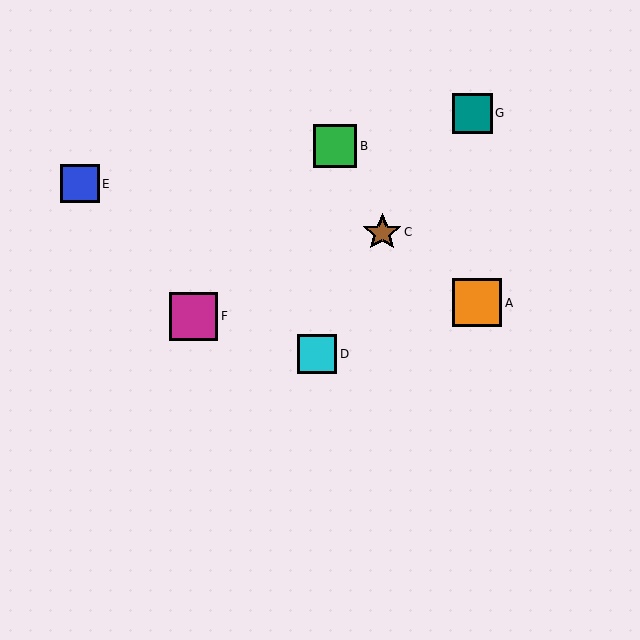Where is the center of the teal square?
The center of the teal square is at (473, 113).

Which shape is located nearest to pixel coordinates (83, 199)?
The blue square (labeled E) at (80, 184) is nearest to that location.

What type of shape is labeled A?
Shape A is an orange square.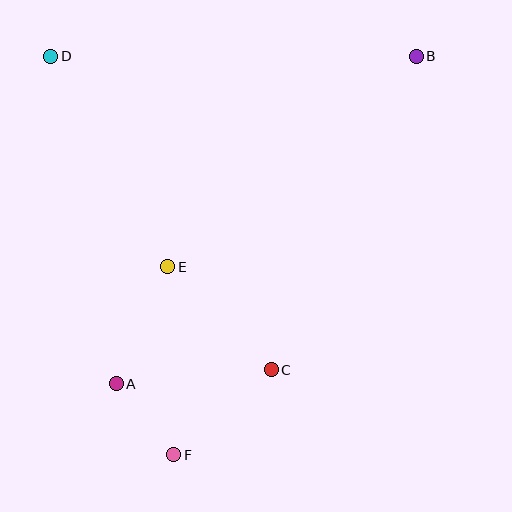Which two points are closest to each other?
Points A and F are closest to each other.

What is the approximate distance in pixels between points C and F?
The distance between C and F is approximately 129 pixels.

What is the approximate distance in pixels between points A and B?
The distance between A and B is approximately 444 pixels.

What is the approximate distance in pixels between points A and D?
The distance between A and D is approximately 334 pixels.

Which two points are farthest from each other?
Points B and F are farthest from each other.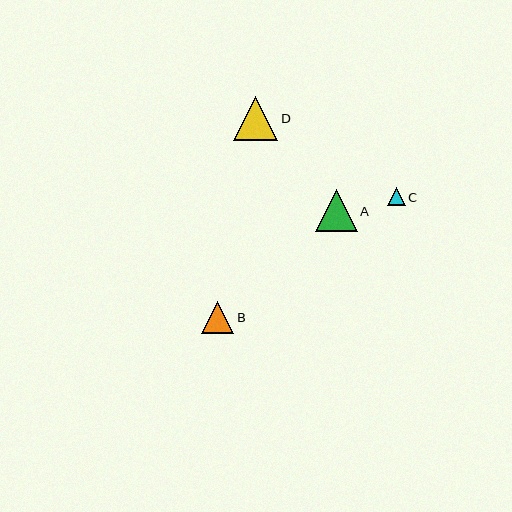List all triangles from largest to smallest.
From largest to smallest: D, A, B, C.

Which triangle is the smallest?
Triangle C is the smallest with a size of approximately 18 pixels.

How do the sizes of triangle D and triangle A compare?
Triangle D and triangle A are approximately the same size.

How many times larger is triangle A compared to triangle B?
Triangle A is approximately 1.3 times the size of triangle B.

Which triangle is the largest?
Triangle D is the largest with a size of approximately 44 pixels.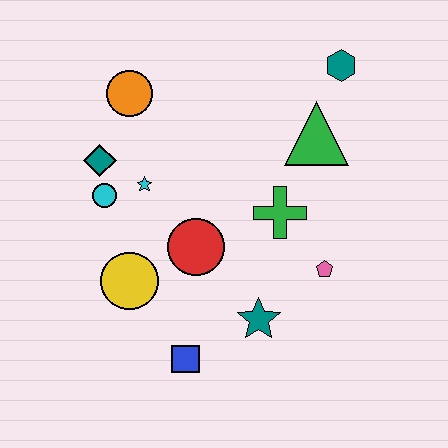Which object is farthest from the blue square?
The teal hexagon is farthest from the blue square.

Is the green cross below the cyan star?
Yes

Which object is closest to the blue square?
The teal star is closest to the blue square.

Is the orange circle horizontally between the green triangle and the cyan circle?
Yes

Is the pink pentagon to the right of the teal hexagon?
No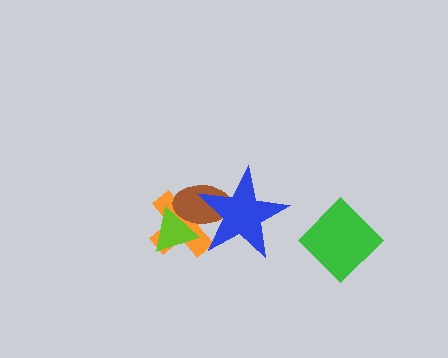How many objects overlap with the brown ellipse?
3 objects overlap with the brown ellipse.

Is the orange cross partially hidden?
Yes, it is partially covered by another shape.